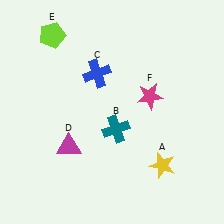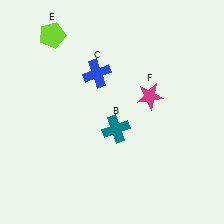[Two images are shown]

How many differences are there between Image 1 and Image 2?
There are 2 differences between the two images.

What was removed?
The yellow star (A), the magenta triangle (D) were removed in Image 2.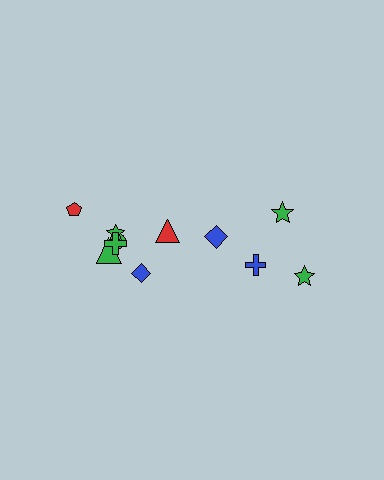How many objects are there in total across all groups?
There are 11 objects.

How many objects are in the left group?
There are 7 objects.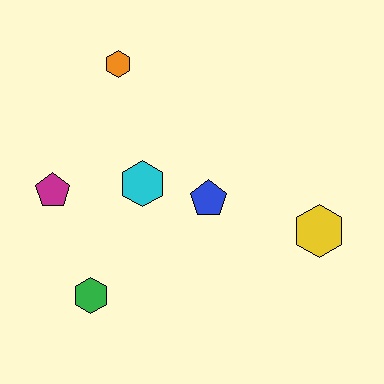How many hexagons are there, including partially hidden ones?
There are 4 hexagons.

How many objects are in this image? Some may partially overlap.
There are 6 objects.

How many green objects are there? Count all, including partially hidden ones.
There is 1 green object.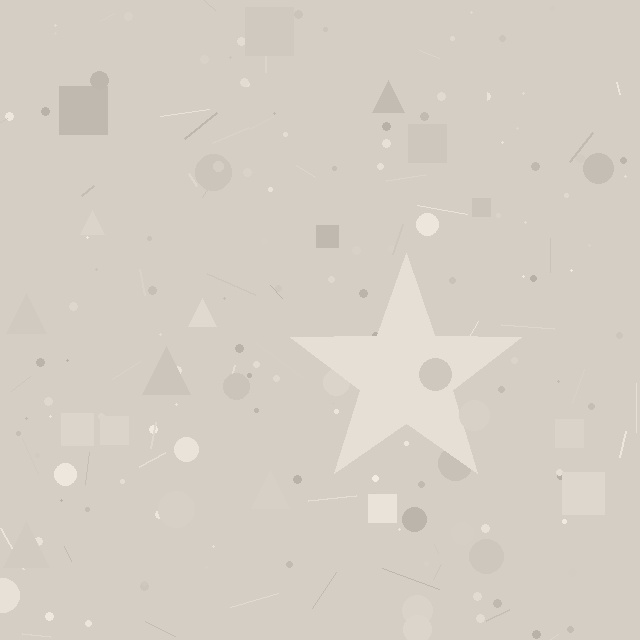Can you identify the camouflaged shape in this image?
The camouflaged shape is a star.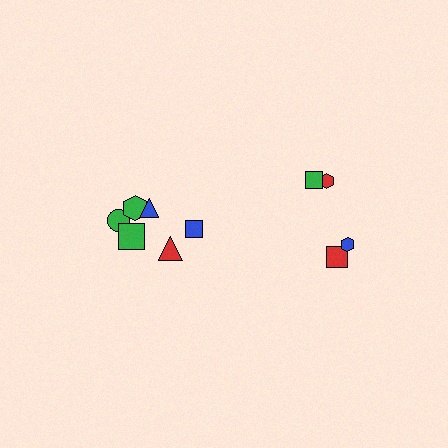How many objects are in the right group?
There are 4 objects.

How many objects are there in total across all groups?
There are 10 objects.